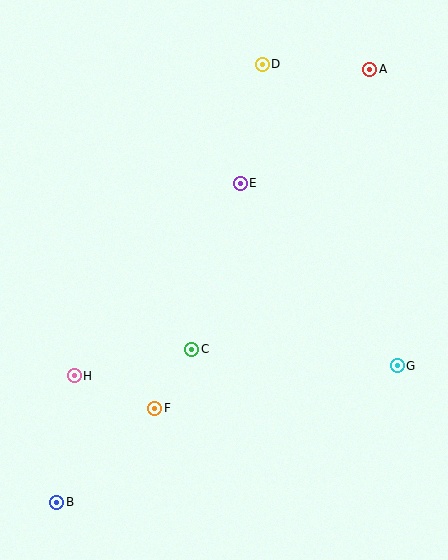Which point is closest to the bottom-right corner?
Point G is closest to the bottom-right corner.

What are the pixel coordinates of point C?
Point C is at (192, 349).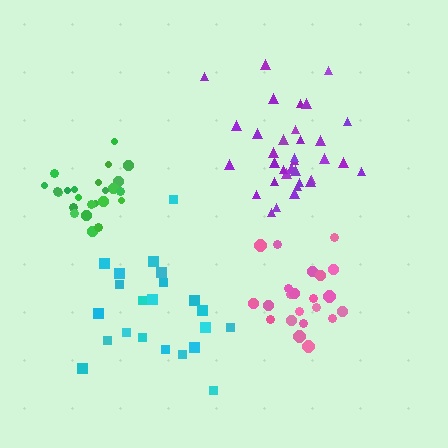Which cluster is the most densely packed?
Green.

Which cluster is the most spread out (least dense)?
Cyan.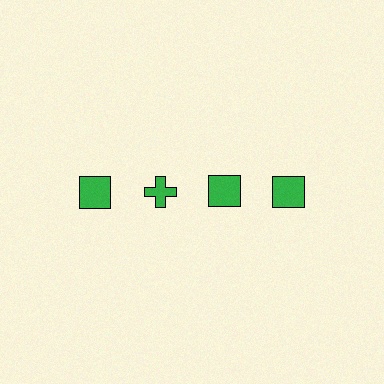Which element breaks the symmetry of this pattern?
The green cross in the top row, second from left column breaks the symmetry. All other shapes are green squares.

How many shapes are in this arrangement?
There are 4 shapes arranged in a grid pattern.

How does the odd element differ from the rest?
It has a different shape: cross instead of square.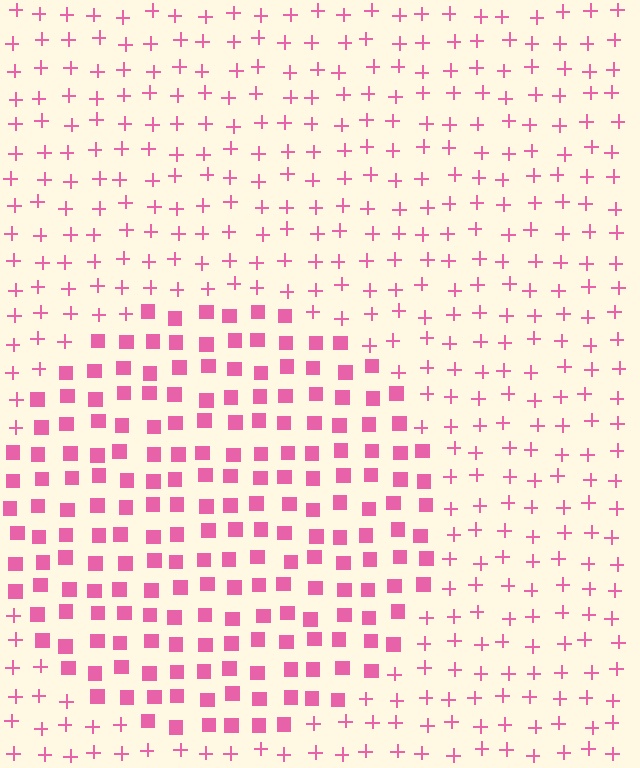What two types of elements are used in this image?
The image uses squares inside the circle region and plus signs outside it.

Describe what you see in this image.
The image is filled with small pink elements arranged in a uniform grid. A circle-shaped region contains squares, while the surrounding area contains plus signs. The boundary is defined purely by the change in element shape.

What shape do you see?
I see a circle.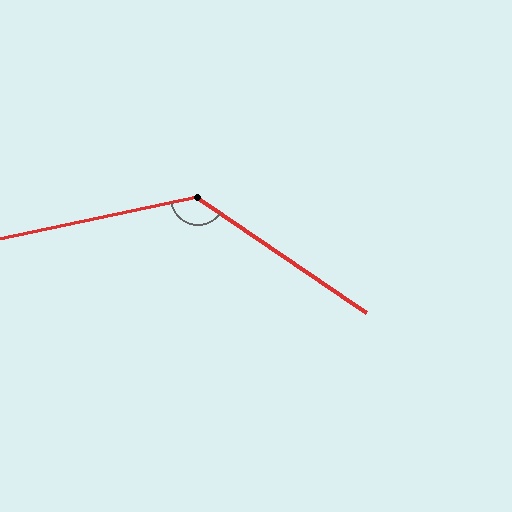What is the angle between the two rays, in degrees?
Approximately 134 degrees.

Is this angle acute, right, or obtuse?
It is obtuse.